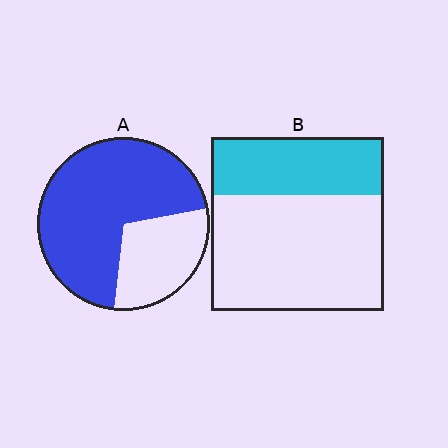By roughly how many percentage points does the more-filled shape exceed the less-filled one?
By roughly 35 percentage points (A over B).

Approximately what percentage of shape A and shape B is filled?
A is approximately 70% and B is approximately 35%.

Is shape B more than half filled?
No.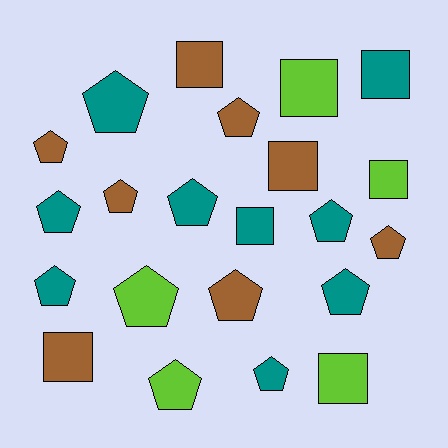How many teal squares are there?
There are 2 teal squares.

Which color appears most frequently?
Teal, with 9 objects.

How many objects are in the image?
There are 22 objects.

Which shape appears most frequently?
Pentagon, with 14 objects.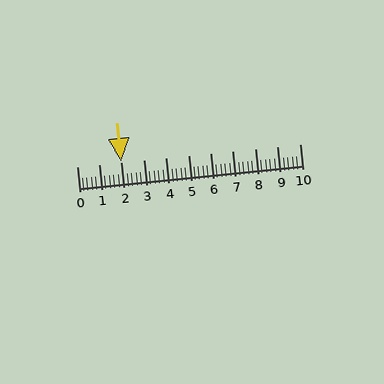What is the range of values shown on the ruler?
The ruler shows values from 0 to 10.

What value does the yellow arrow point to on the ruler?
The yellow arrow points to approximately 2.0.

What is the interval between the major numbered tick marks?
The major tick marks are spaced 1 units apart.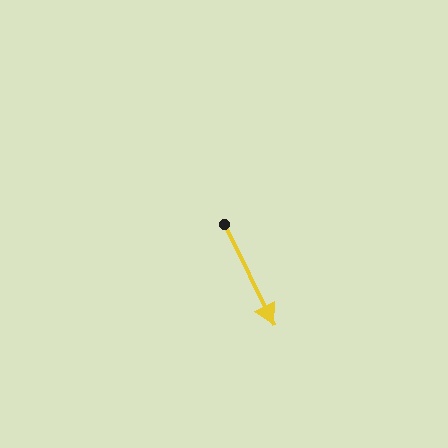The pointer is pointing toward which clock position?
Roughly 5 o'clock.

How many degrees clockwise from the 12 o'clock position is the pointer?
Approximately 154 degrees.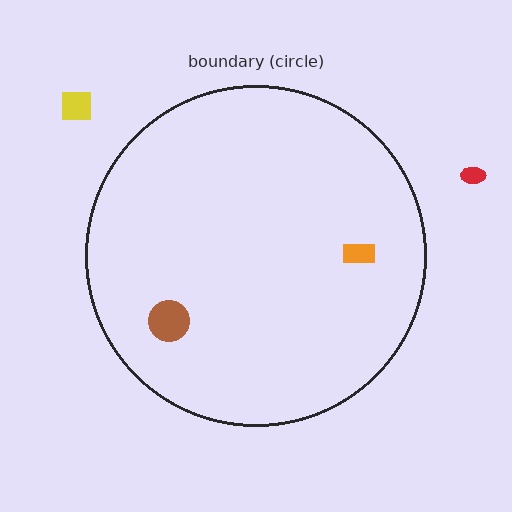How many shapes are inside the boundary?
2 inside, 2 outside.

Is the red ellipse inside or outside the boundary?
Outside.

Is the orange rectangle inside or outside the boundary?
Inside.